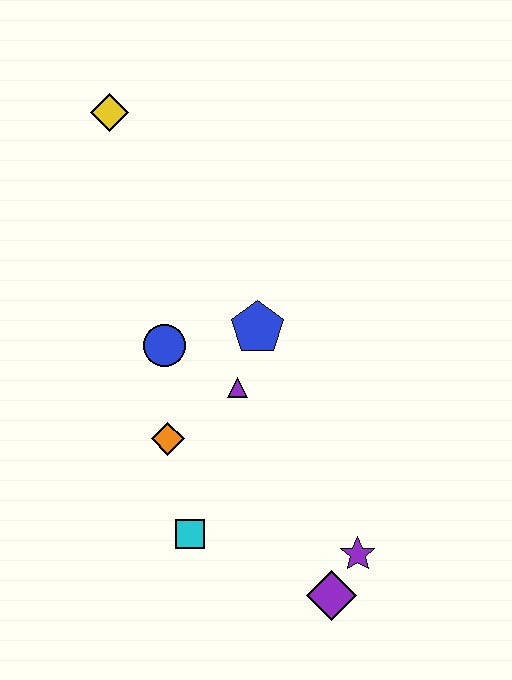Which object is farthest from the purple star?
The yellow diamond is farthest from the purple star.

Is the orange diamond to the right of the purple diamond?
No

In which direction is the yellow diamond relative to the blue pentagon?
The yellow diamond is above the blue pentagon.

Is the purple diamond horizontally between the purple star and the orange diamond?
Yes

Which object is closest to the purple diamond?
The purple star is closest to the purple diamond.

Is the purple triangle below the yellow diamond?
Yes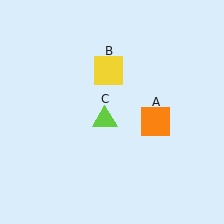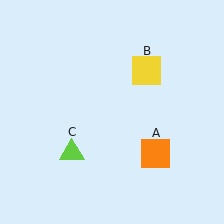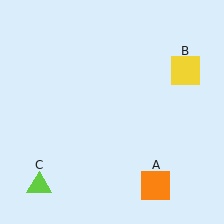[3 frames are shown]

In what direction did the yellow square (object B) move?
The yellow square (object B) moved right.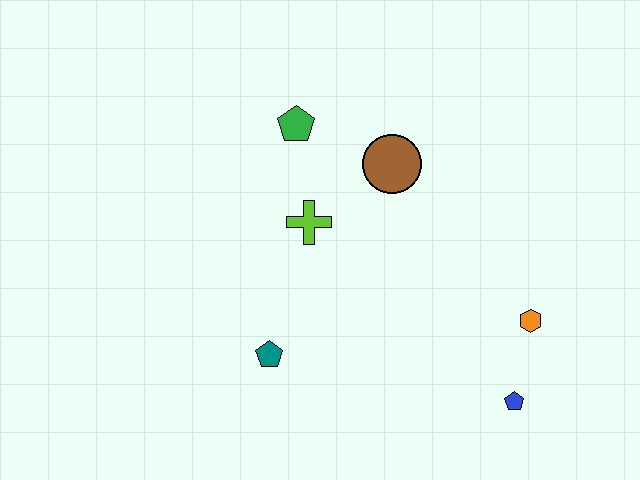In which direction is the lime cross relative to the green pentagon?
The lime cross is below the green pentagon.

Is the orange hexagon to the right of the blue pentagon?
Yes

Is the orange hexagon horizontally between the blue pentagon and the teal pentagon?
No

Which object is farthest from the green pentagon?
The blue pentagon is farthest from the green pentagon.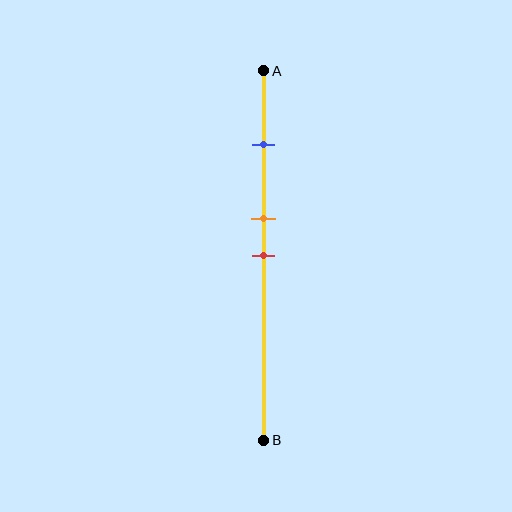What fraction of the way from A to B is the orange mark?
The orange mark is approximately 40% (0.4) of the way from A to B.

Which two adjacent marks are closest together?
The orange and red marks are the closest adjacent pair.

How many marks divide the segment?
There are 3 marks dividing the segment.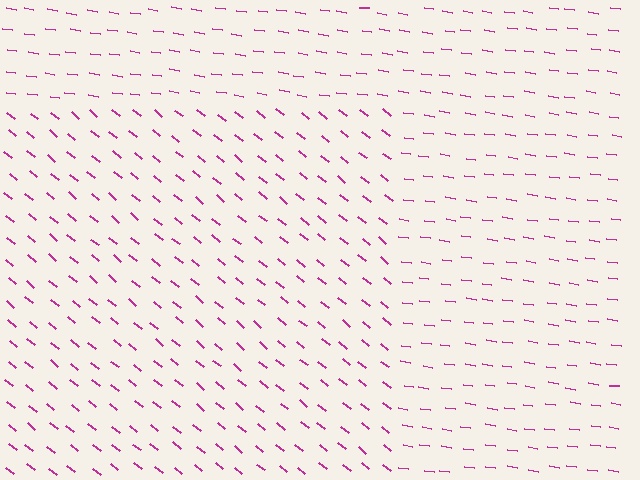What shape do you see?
I see a rectangle.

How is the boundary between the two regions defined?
The boundary is defined purely by a change in line orientation (approximately 31 degrees difference). All lines are the same color and thickness.